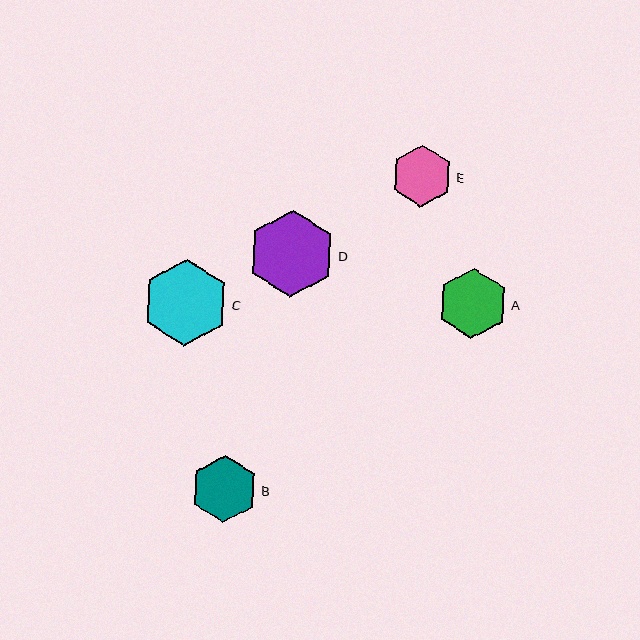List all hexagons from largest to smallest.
From largest to smallest: D, C, A, B, E.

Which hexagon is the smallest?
Hexagon E is the smallest with a size of approximately 62 pixels.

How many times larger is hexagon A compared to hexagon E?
Hexagon A is approximately 1.1 times the size of hexagon E.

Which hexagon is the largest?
Hexagon D is the largest with a size of approximately 88 pixels.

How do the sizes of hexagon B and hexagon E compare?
Hexagon B and hexagon E are approximately the same size.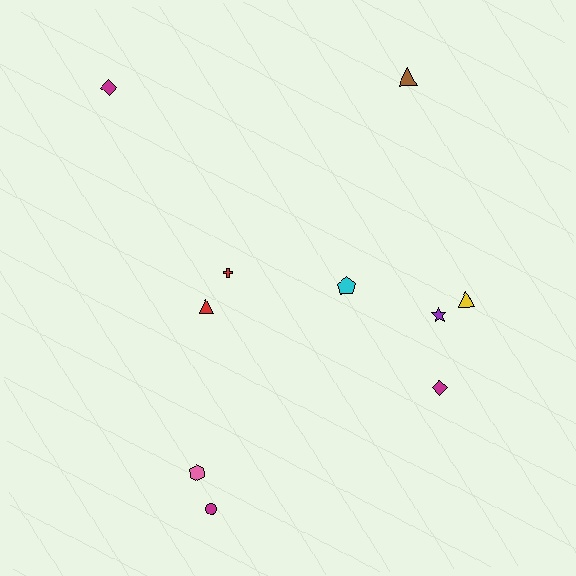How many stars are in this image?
There is 1 star.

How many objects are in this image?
There are 10 objects.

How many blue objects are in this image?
There are no blue objects.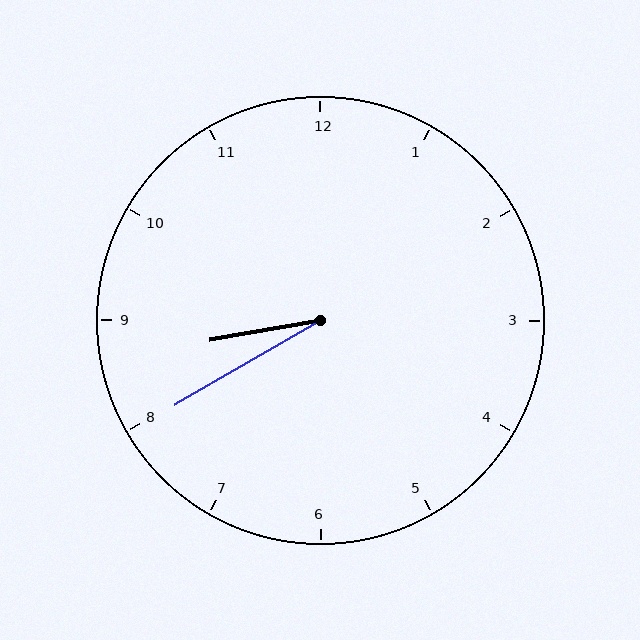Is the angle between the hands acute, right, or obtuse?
It is acute.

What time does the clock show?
8:40.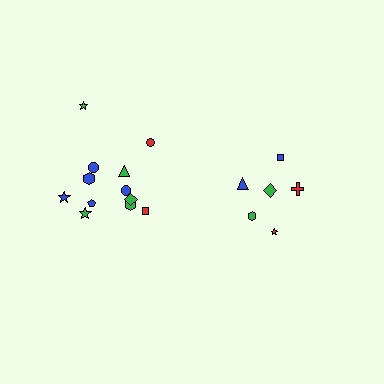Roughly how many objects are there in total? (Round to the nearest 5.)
Roughly 20 objects in total.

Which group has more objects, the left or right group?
The left group.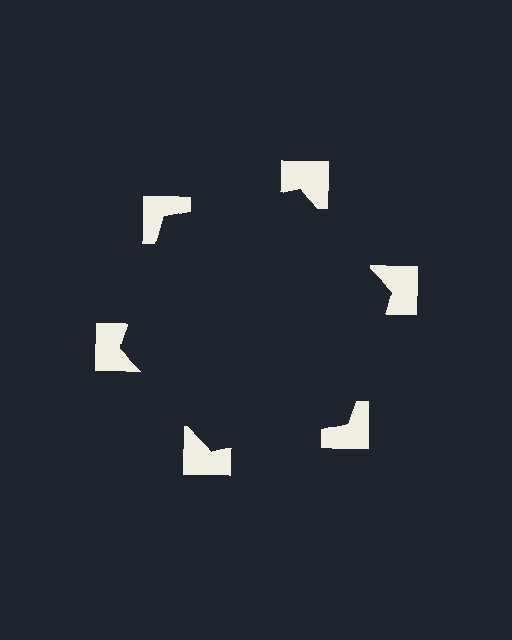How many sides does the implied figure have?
6 sides.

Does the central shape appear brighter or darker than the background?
It typically appears slightly darker than the background, even though no actual brightness change is drawn.